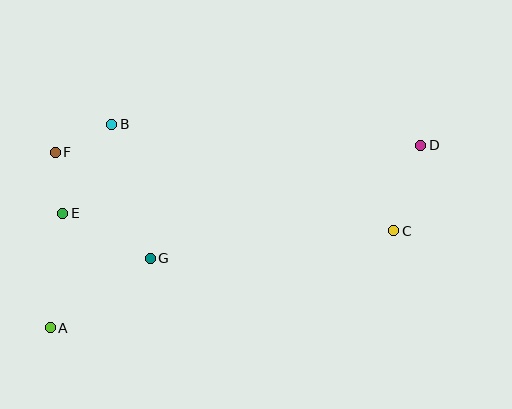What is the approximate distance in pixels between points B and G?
The distance between B and G is approximately 139 pixels.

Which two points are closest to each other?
Points E and F are closest to each other.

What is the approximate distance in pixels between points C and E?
The distance between C and E is approximately 331 pixels.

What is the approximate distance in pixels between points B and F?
The distance between B and F is approximately 63 pixels.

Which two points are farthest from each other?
Points A and D are farthest from each other.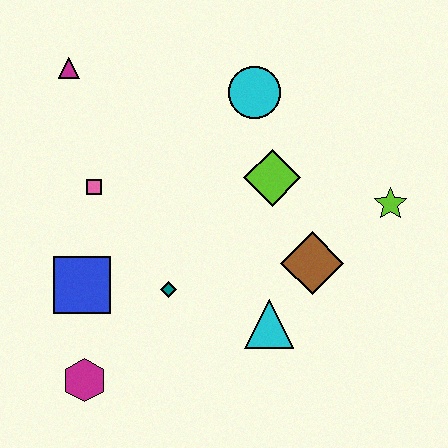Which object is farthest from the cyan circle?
The magenta hexagon is farthest from the cyan circle.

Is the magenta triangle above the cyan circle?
Yes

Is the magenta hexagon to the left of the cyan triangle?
Yes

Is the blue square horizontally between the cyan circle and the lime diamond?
No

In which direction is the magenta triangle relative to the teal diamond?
The magenta triangle is above the teal diamond.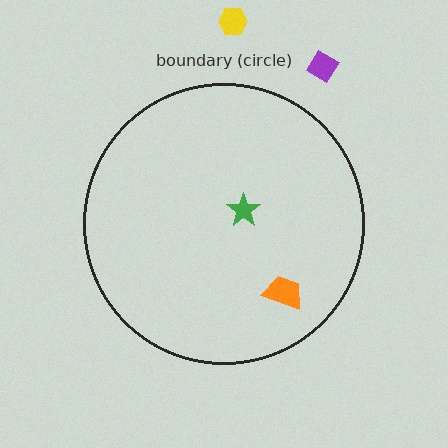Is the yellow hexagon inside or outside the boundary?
Outside.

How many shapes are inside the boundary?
2 inside, 2 outside.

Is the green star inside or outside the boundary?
Inside.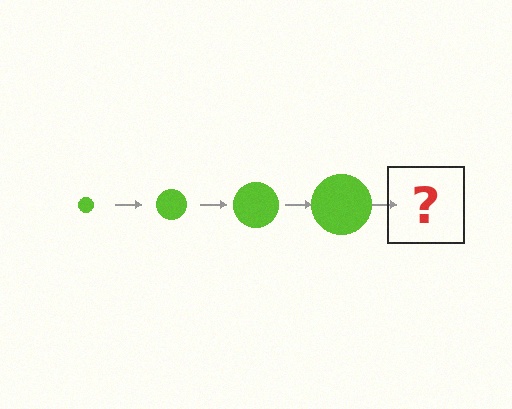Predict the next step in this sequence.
The next step is a lime circle, larger than the previous one.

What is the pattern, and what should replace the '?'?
The pattern is that the circle gets progressively larger each step. The '?' should be a lime circle, larger than the previous one.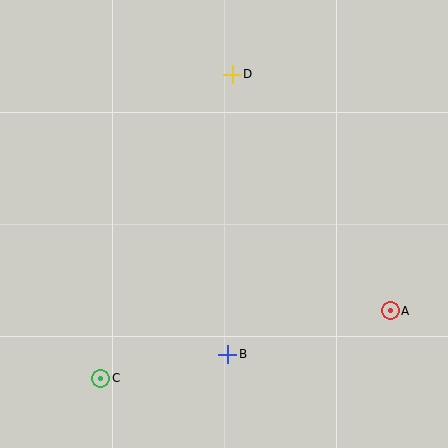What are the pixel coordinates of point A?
Point A is at (390, 311).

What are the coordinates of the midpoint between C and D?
The midpoint between C and D is at (167, 226).